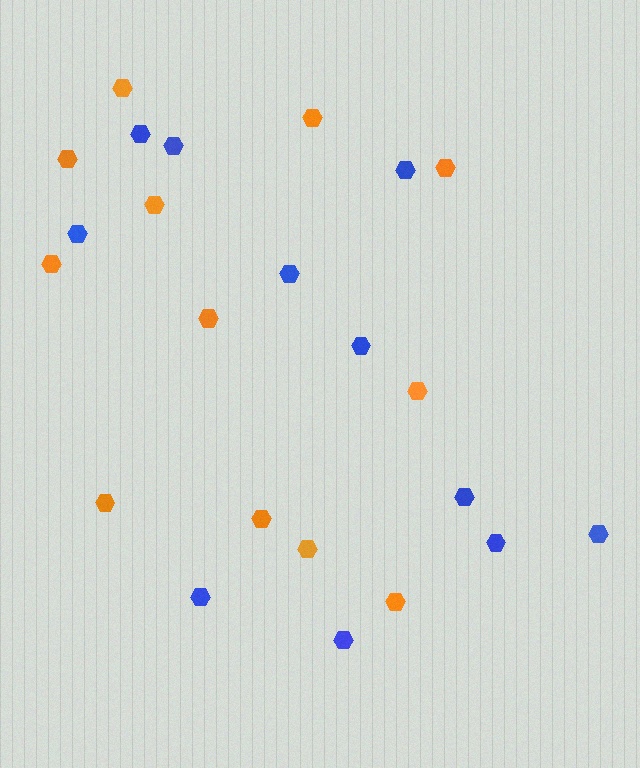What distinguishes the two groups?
There are 2 groups: one group of orange hexagons (12) and one group of blue hexagons (11).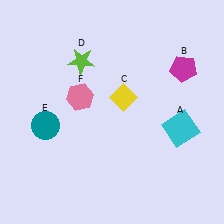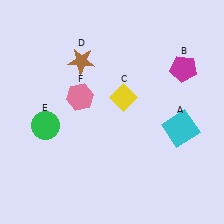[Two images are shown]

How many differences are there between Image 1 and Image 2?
There are 2 differences between the two images.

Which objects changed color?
D changed from lime to brown. E changed from teal to green.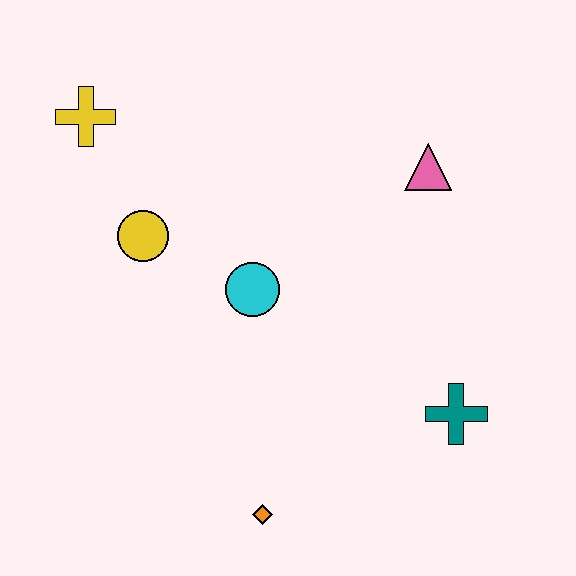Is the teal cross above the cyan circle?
No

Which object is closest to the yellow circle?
The cyan circle is closest to the yellow circle.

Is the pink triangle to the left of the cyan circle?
No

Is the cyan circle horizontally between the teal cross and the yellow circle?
Yes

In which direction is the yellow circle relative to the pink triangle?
The yellow circle is to the left of the pink triangle.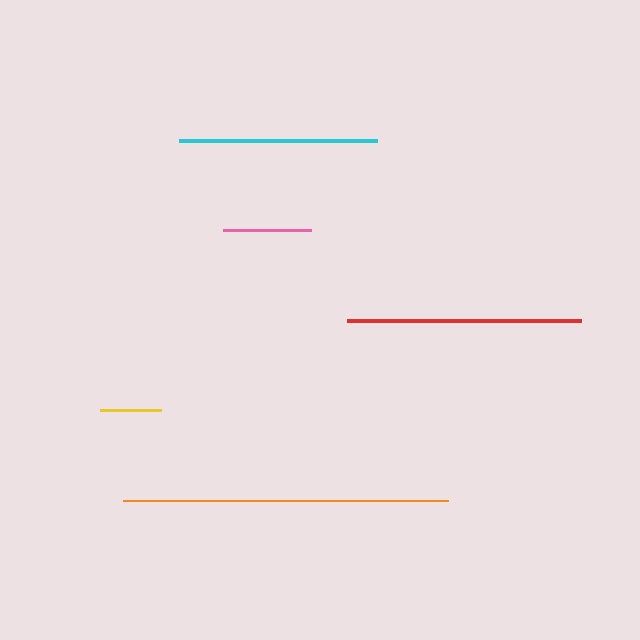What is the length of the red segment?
The red segment is approximately 233 pixels long.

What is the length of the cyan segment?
The cyan segment is approximately 197 pixels long.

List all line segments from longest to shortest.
From longest to shortest: orange, red, cyan, pink, yellow.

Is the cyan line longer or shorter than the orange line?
The orange line is longer than the cyan line.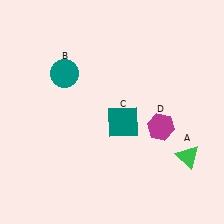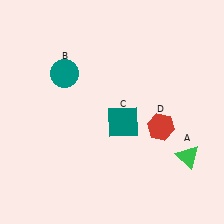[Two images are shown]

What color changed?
The hexagon (D) changed from magenta in Image 1 to red in Image 2.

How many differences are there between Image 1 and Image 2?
There is 1 difference between the two images.